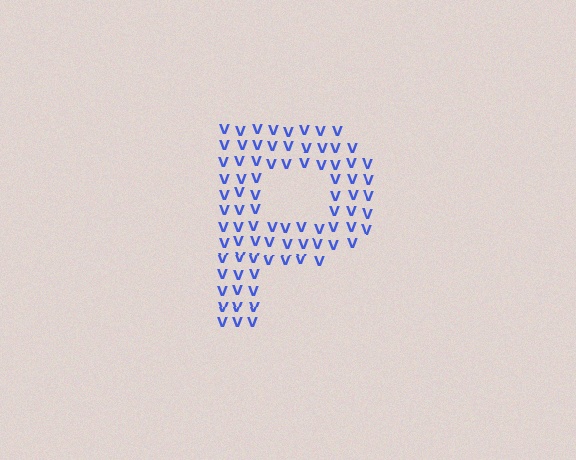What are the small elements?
The small elements are letter V's.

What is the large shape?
The large shape is the letter P.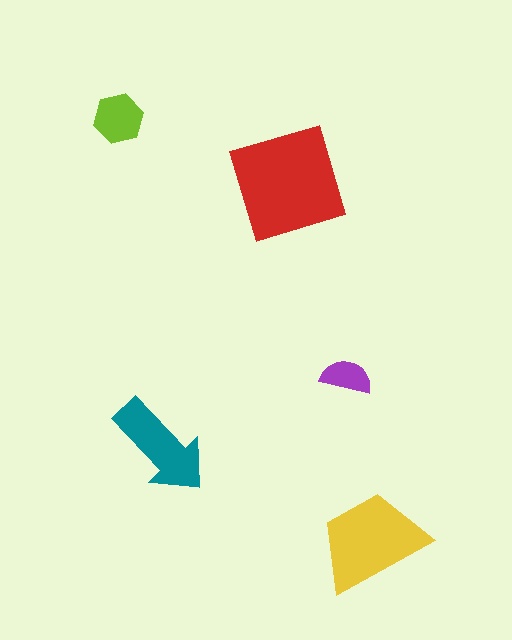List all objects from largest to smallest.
The red square, the yellow trapezoid, the teal arrow, the lime hexagon, the purple semicircle.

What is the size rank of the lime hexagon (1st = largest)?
4th.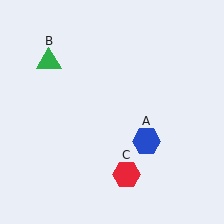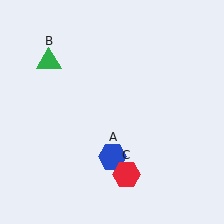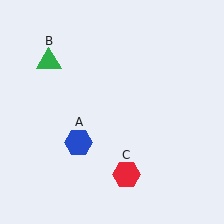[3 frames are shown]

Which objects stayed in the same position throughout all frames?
Green triangle (object B) and red hexagon (object C) remained stationary.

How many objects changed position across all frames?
1 object changed position: blue hexagon (object A).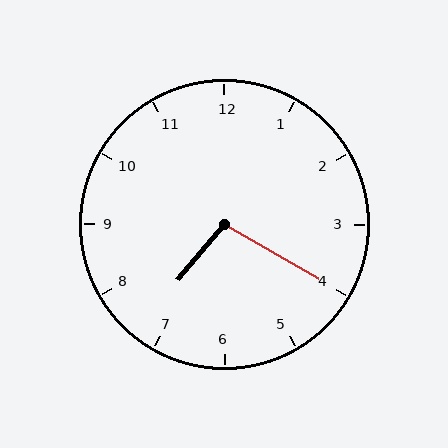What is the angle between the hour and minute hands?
Approximately 100 degrees.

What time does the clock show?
7:20.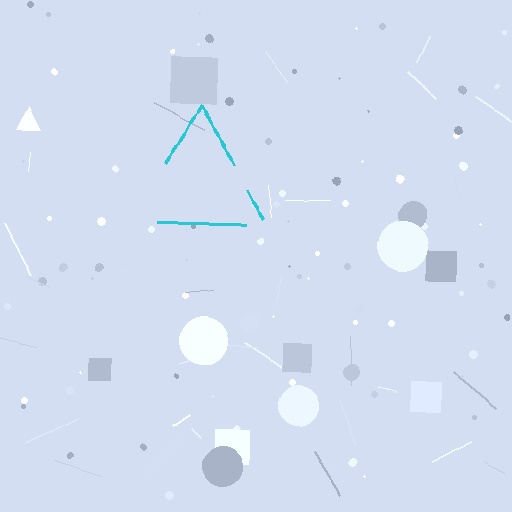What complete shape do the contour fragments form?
The contour fragments form a triangle.